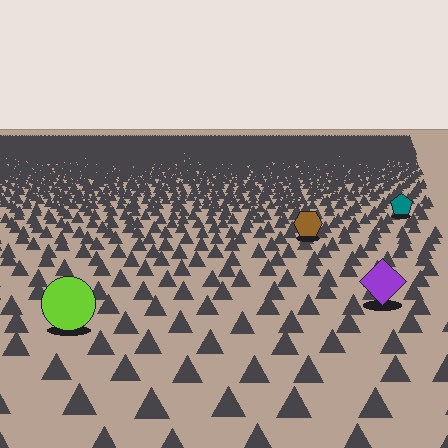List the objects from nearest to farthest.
From nearest to farthest: the lime circle, the purple diamond, the brown hexagon, the teal pentagon.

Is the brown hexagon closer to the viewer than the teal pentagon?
Yes. The brown hexagon is closer — you can tell from the texture gradient: the ground texture is coarser near it.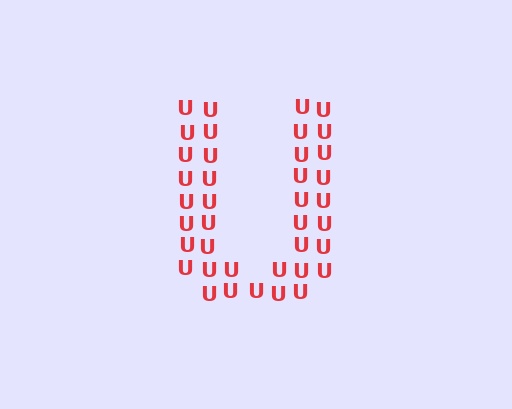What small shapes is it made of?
It is made of small letter U's.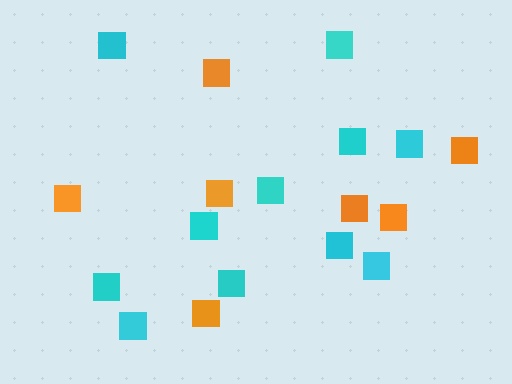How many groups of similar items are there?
There are 2 groups: one group of orange squares (7) and one group of cyan squares (11).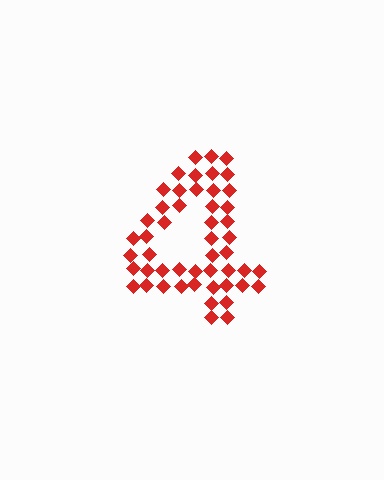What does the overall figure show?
The overall figure shows the digit 4.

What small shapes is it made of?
It is made of small diamonds.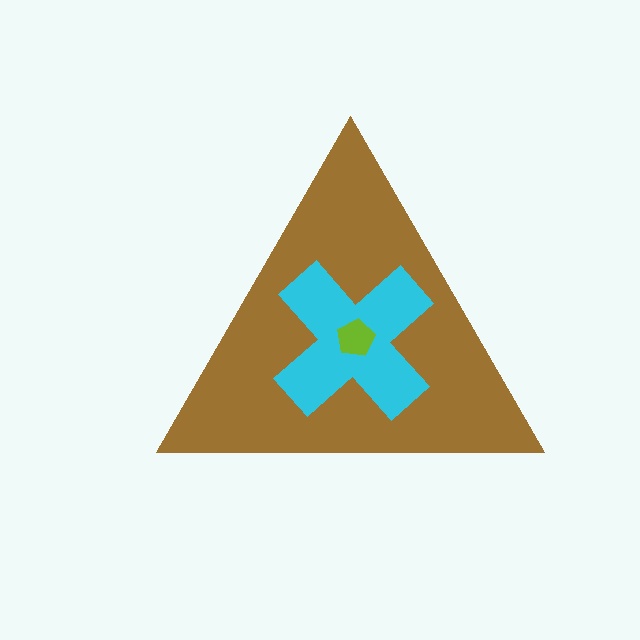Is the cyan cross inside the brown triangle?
Yes.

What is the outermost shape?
The brown triangle.